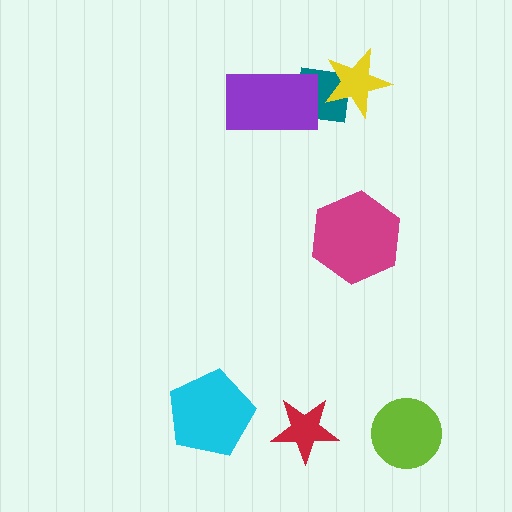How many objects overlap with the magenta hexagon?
0 objects overlap with the magenta hexagon.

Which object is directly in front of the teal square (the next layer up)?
The yellow star is directly in front of the teal square.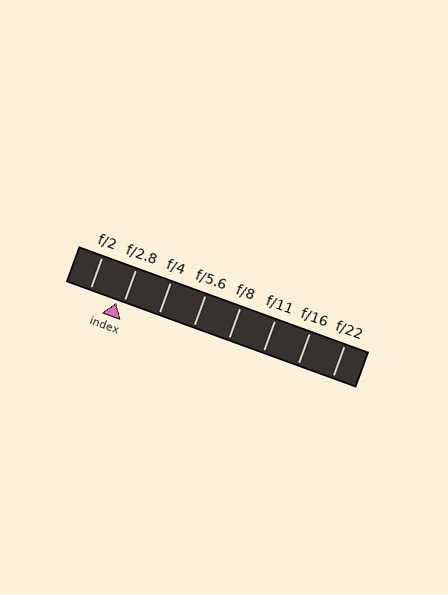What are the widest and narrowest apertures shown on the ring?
The widest aperture shown is f/2 and the narrowest is f/22.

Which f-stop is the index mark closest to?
The index mark is closest to f/2.8.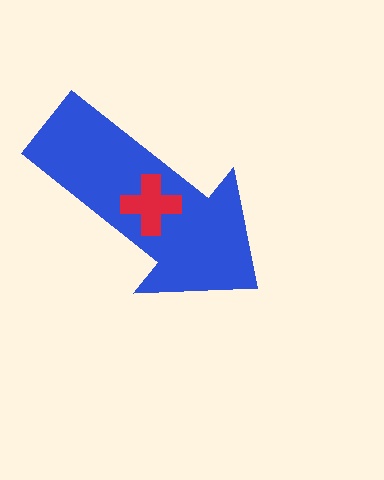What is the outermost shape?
The blue arrow.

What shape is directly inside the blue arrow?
The red cross.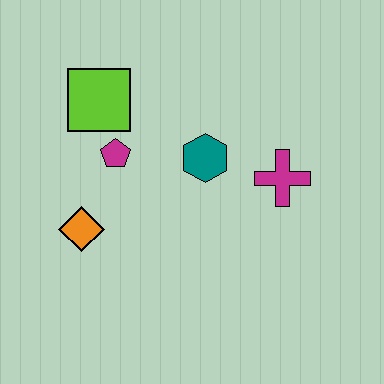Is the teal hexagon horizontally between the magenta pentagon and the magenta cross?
Yes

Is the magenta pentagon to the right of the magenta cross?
No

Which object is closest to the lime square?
The magenta pentagon is closest to the lime square.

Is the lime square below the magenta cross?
No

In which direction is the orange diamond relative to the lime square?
The orange diamond is below the lime square.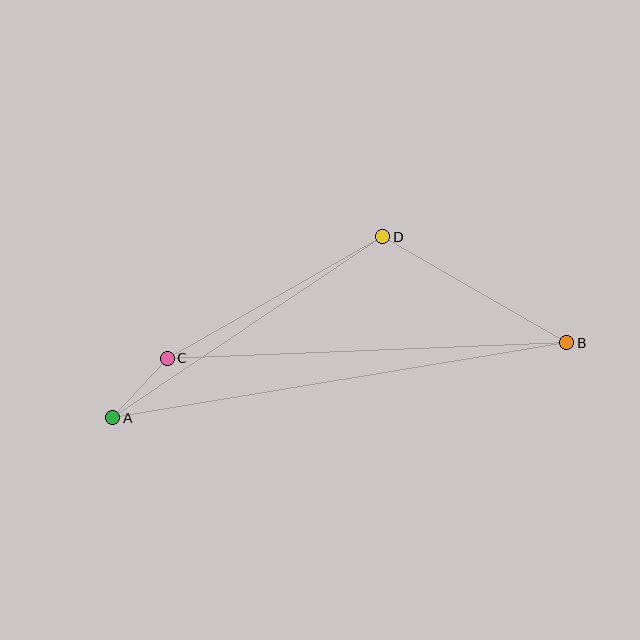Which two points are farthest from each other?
Points A and B are farthest from each other.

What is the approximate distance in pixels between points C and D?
The distance between C and D is approximately 247 pixels.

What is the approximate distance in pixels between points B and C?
The distance between B and C is approximately 400 pixels.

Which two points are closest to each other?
Points A and C are closest to each other.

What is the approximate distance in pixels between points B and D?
The distance between B and D is approximately 213 pixels.